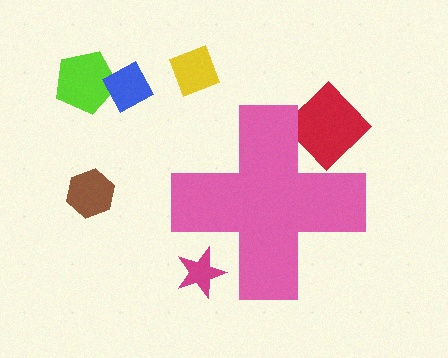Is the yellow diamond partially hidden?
No, the yellow diamond is fully visible.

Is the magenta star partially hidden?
Yes, the magenta star is partially hidden behind the pink cross.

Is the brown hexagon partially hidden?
No, the brown hexagon is fully visible.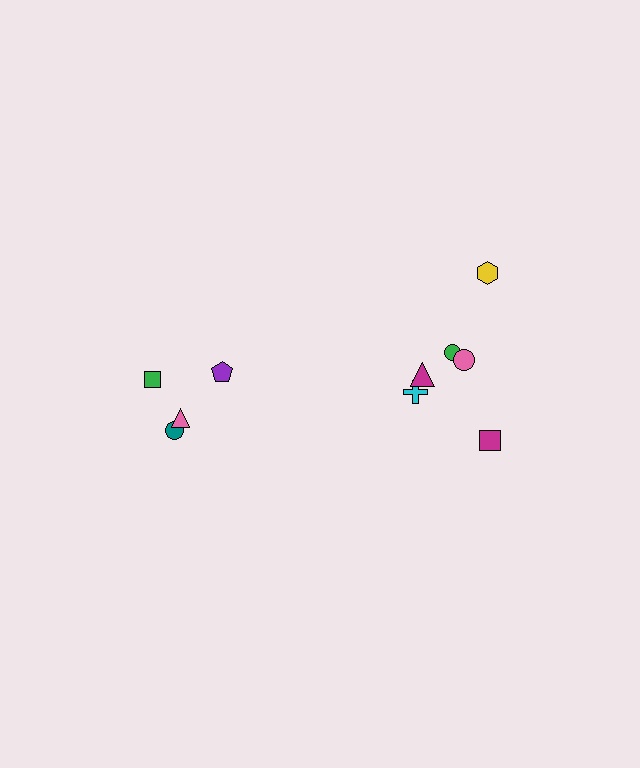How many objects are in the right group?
There are 6 objects.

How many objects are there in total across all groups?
There are 10 objects.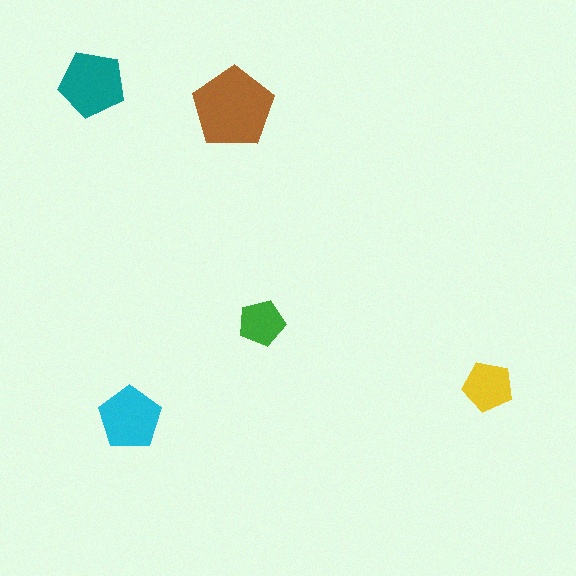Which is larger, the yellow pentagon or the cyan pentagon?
The cyan one.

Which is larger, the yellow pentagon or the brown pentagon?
The brown one.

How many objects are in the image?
There are 5 objects in the image.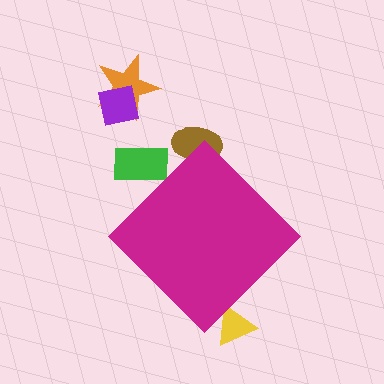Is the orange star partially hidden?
No, the orange star is fully visible.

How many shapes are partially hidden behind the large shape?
3 shapes are partially hidden.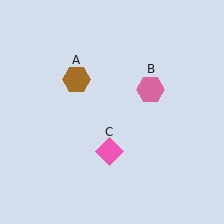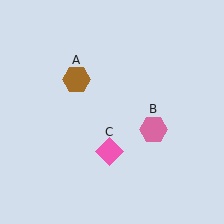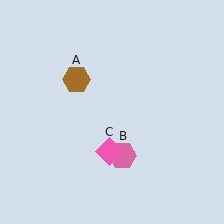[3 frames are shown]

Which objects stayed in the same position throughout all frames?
Brown hexagon (object A) and pink diamond (object C) remained stationary.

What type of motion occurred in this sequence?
The pink hexagon (object B) rotated clockwise around the center of the scene.